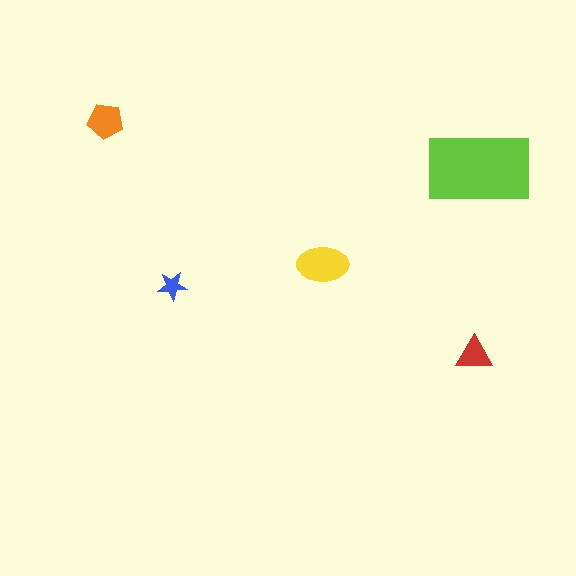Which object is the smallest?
The blue star.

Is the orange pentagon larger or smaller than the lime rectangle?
Smaller.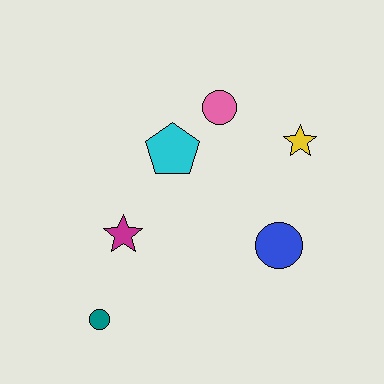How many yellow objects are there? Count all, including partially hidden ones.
There is 1 yellow object.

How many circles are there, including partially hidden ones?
There are 3 circles.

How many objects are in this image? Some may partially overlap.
There are 6 objects.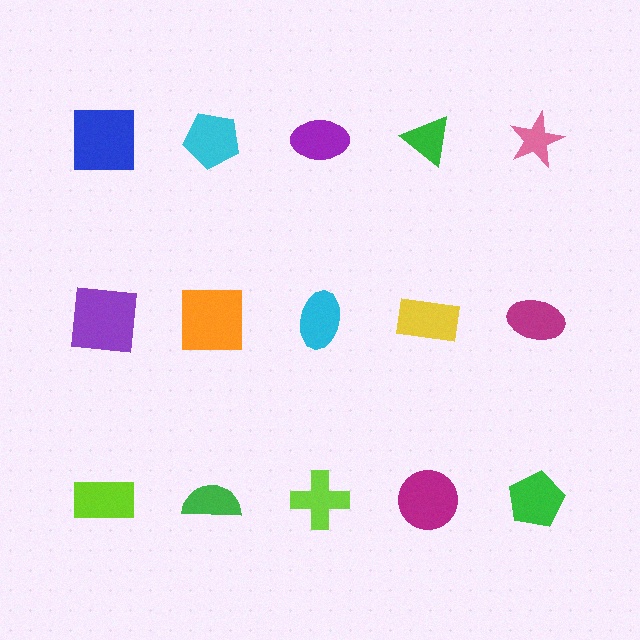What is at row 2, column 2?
An orange square.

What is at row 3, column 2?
A green semicircle.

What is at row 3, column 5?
A green pentagon.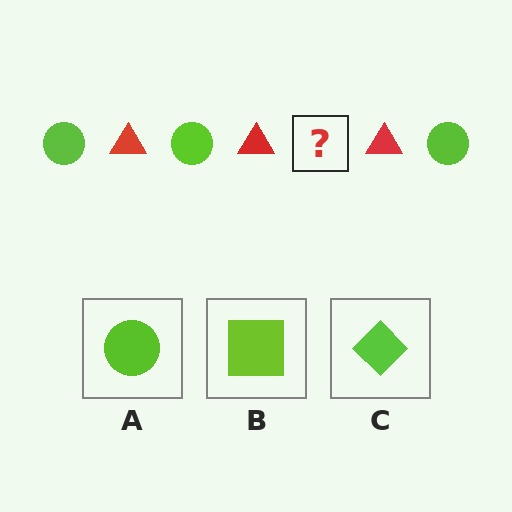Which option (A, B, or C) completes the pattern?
A.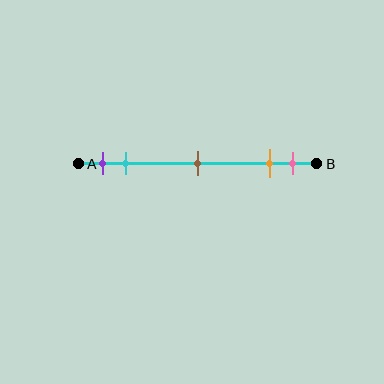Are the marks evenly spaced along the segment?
No, the marks are not evenly spaced.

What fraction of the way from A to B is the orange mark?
The orange mark is approximately 80% (0.8) of the way from A to B.